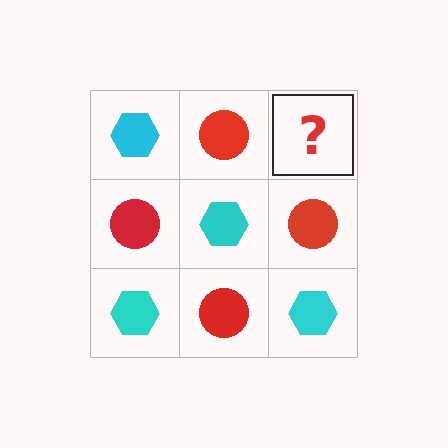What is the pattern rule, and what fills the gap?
The rule is that it alternates cyan hexagon and red circle in a checkerboard pattern. The gap should be filled with a cyan hexagon.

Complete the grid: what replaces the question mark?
The question mark should be replaced with a cyan hexagon.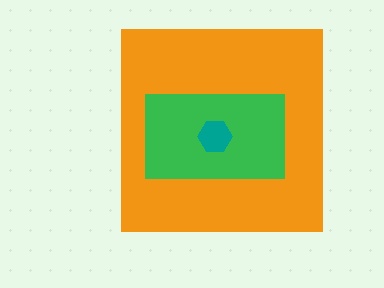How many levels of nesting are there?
3.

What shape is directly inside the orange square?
The green rectangle.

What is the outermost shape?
The orange square.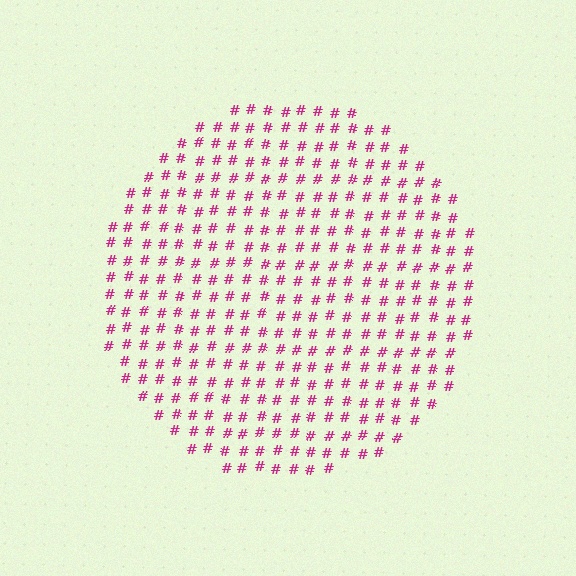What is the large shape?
The large shape is a circle.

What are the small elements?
The small elements are hash symbols.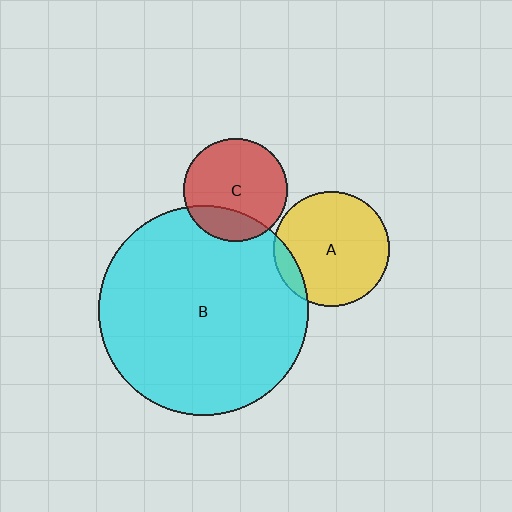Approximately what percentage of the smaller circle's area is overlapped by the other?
Approximately 20%.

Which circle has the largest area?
Circle B (cyan).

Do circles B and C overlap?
Yes.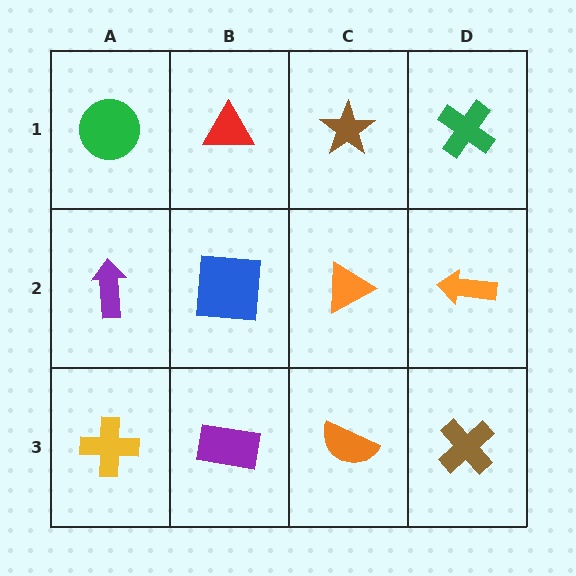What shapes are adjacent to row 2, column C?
A brown star (row 1, column C), an orange semicircle (row 3, column C), a blue square (row 2, column B), an orange arrow (row 2, column D).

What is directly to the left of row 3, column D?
An orange semicircle.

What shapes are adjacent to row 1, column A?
A purple arrow (row 2, column A), a red triangle (row 1, column B).